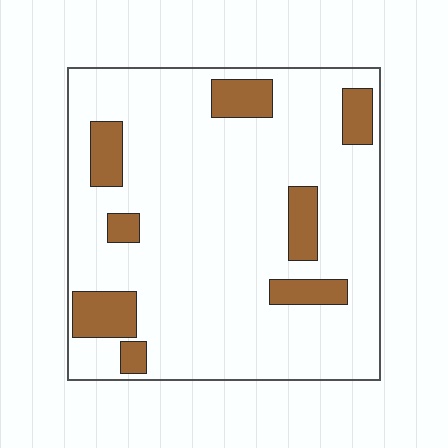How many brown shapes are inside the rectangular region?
8.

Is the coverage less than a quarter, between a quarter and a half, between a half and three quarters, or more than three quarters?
Less than a quarter.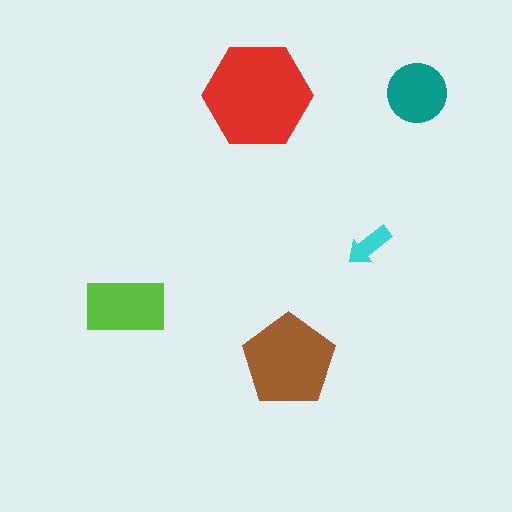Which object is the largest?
The red hexagon.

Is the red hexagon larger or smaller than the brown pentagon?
Larger.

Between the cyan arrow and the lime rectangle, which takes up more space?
The lime rectangle.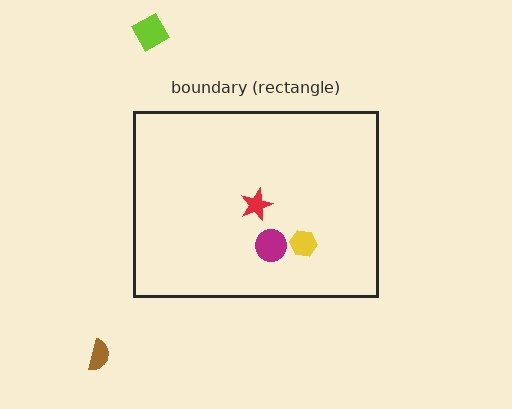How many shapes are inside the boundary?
3 inside, 2 outside.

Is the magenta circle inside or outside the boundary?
Inside.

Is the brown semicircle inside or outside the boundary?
Outside.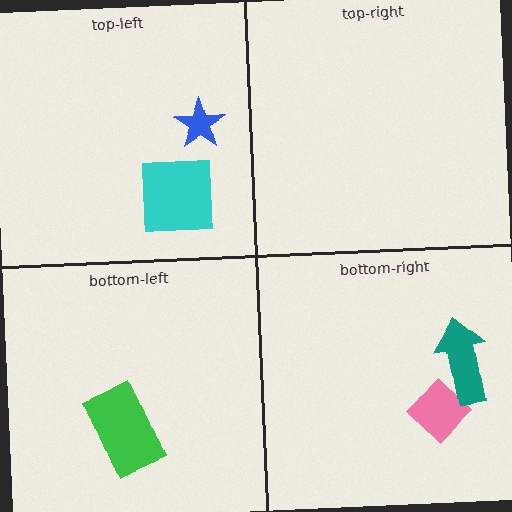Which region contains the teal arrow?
The bottom-right region.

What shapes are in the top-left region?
The blue star, the cyan square.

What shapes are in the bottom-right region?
The pink diamond, the teal arrow.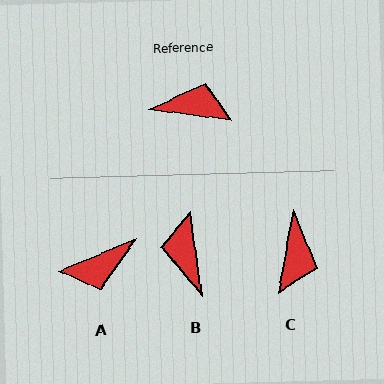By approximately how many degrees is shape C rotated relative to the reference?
Approximately 92 degrees clockwise.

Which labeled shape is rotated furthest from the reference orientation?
A, about 149 degrees away.